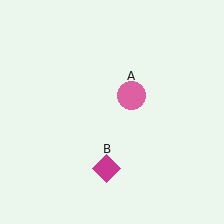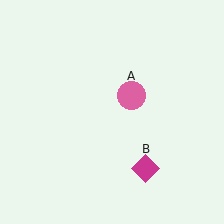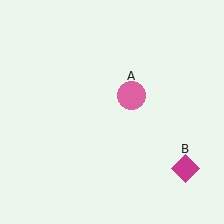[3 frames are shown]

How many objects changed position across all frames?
1 object changed position: magenta diamond (object B).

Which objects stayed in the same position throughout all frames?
Pink circle (object A) remained stationary.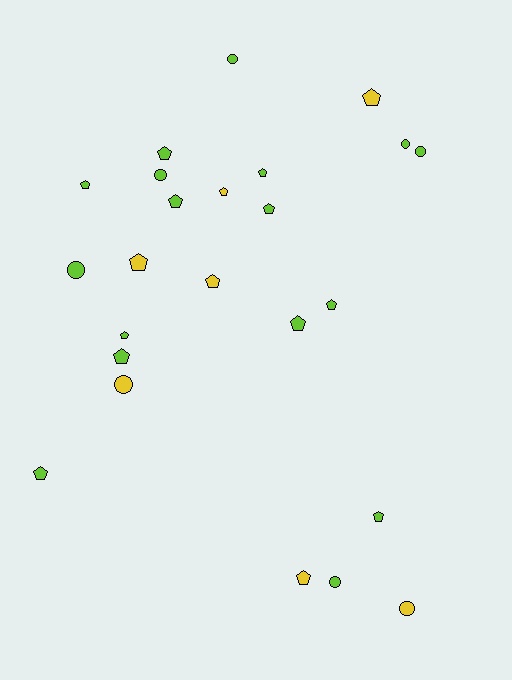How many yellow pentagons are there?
There are 5 yellow pentagons.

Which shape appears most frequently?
Pentagon, with 16 objects.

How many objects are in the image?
There are 24 objects.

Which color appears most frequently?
Lime, with 17 objects.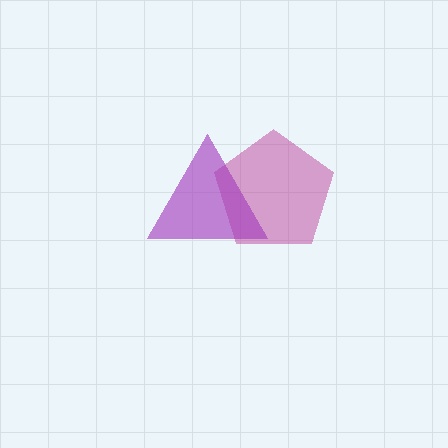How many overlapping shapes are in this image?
There are 2 overlapping shapes in the image.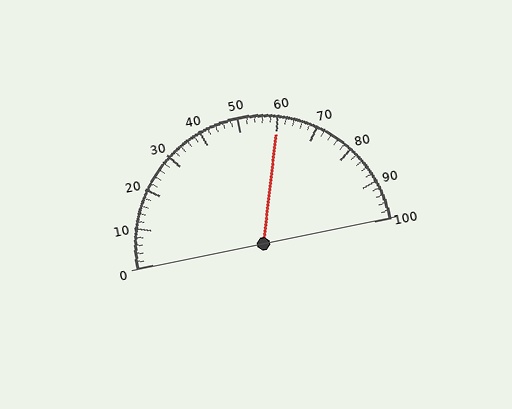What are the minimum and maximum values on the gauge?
The gauge ranges from 0 to 100.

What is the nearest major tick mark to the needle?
The nearest major tick mark is 60.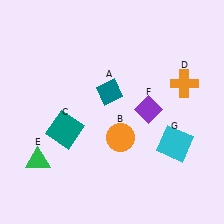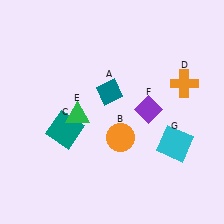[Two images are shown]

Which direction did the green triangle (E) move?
The green triangle (E) moved up.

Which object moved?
The green triangle (E) moved up.